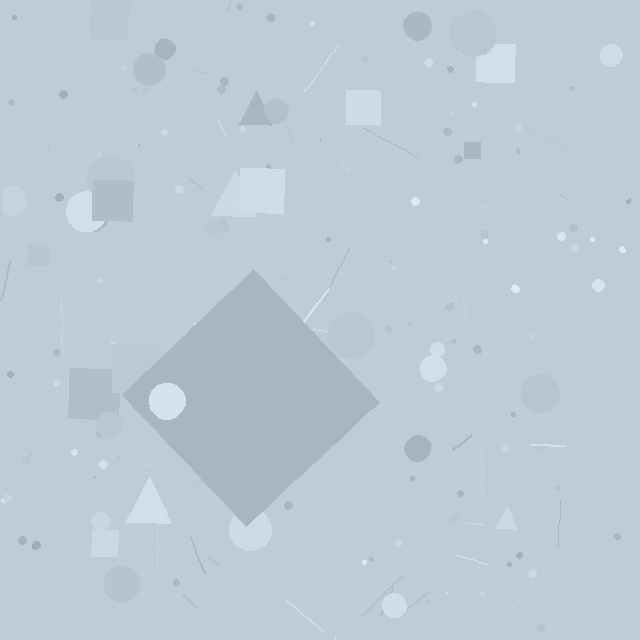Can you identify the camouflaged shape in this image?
The camouflaged shape is a diamond.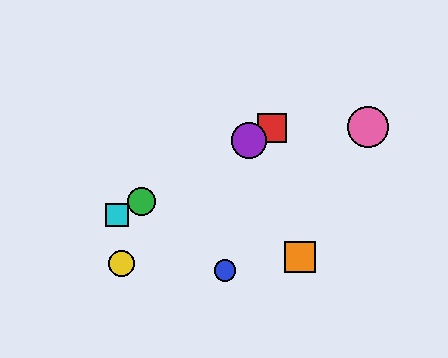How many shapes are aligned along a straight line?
4 shapes (the red square, the green circle, the purple circle, the cyan square) are aligned along a straight line.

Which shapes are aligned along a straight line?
The red square, the green circle, the purple circle, the cyan square are aligned along a straight line.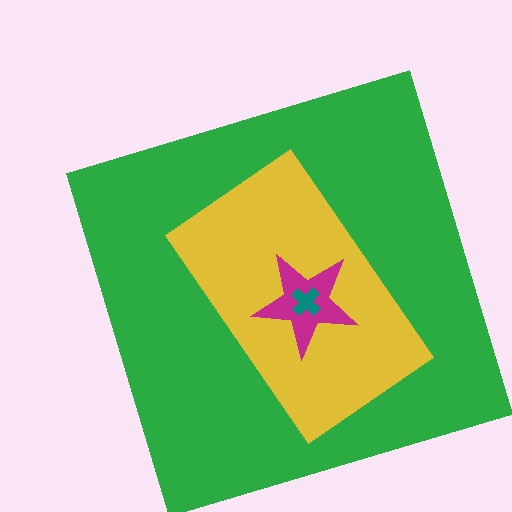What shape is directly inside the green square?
The yellow rectangle.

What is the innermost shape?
The teal cross.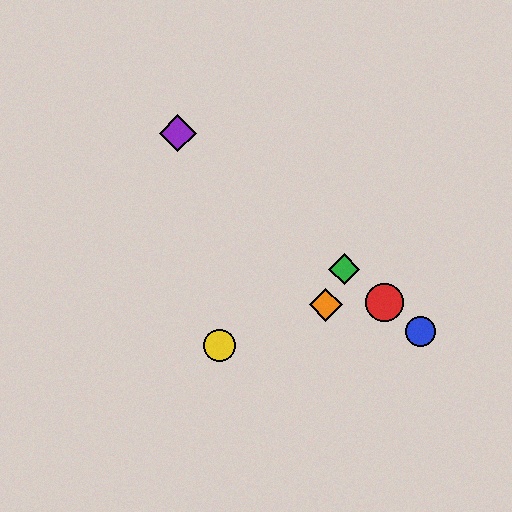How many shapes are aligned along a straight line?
4 shapes (the red circle, the blue circle, the green diamond, the purple diamond) are aligned along a straight line.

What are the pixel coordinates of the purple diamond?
The purple diamond is at (178, 133).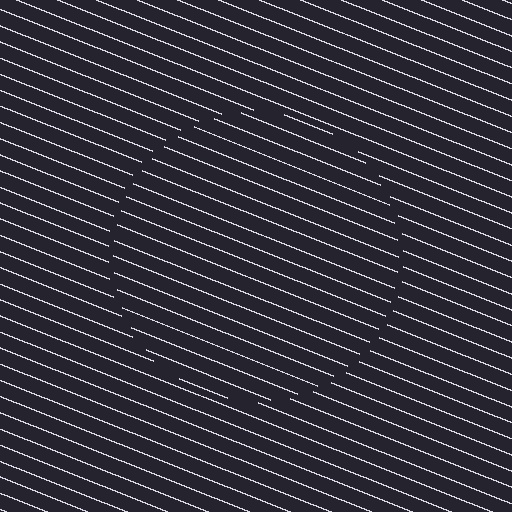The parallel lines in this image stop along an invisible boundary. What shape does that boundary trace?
An illusory circle. The interior of the shape contains the same grating, shifted by half a period — the contour is defined by the phase discontinuity where line-ends from the inner and outer gratings abut.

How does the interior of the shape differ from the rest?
The interior of the shape contains the same grating, shifted by half a period — the contour is defined by the phase discontinuity where line-ends from the inner and outer gratings abut.